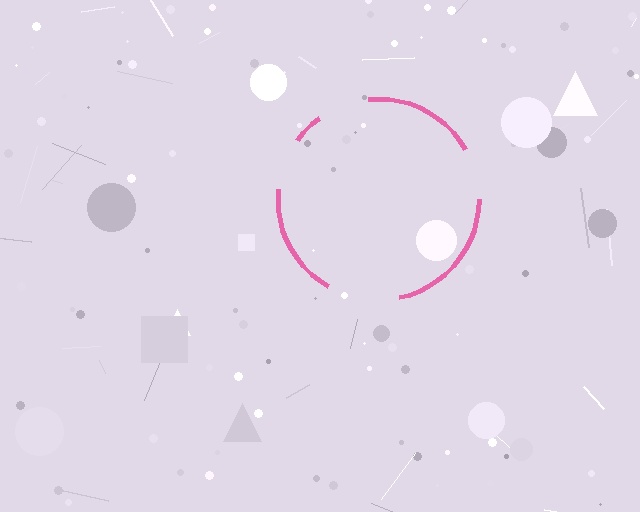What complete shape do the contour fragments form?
The contour fragments form a circle.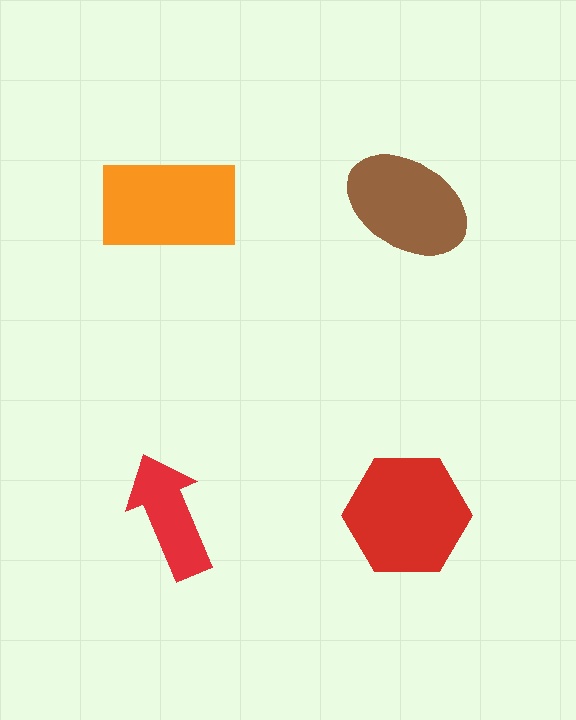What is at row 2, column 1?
A red arrow.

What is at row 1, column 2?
A brown ellipse.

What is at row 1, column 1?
An orange rectangle.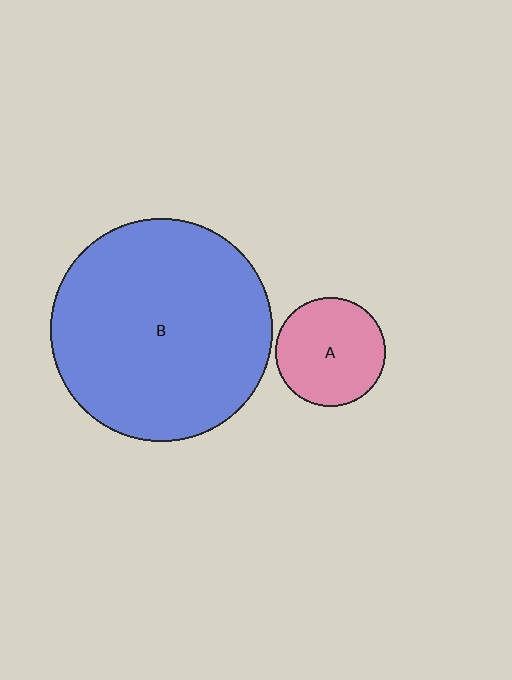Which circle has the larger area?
Circle B (blue).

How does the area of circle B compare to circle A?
Approximately 4.1 times.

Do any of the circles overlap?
No, none of the circles overlap.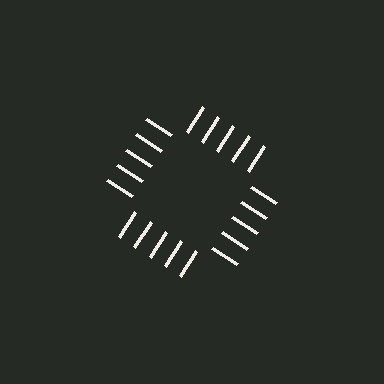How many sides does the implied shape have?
4 sides — the line-ends trace a square.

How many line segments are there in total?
20 — 5 along each of the 4 edges.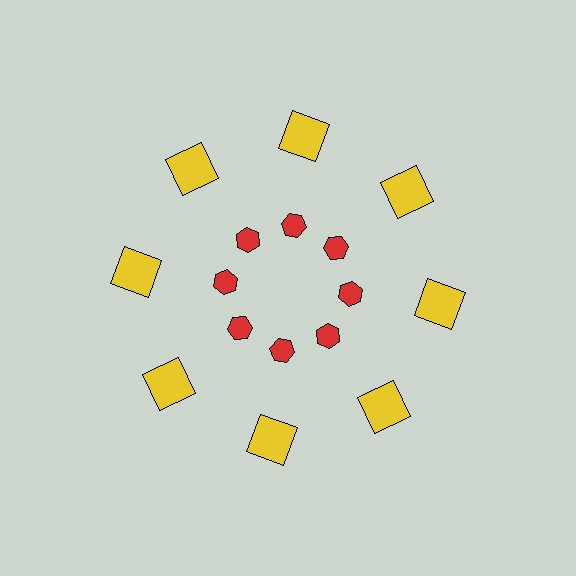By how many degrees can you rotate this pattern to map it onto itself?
The pattern maps onto itself every 45 degrees of rotation.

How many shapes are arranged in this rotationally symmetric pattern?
There are 16 shapes, arranged in 8 groups of 2.